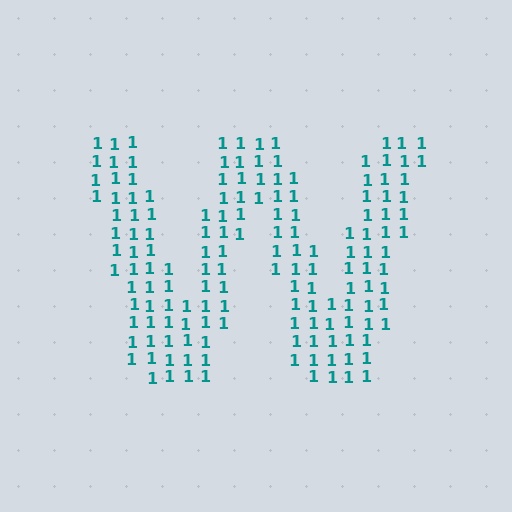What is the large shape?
The large shape is the letter W.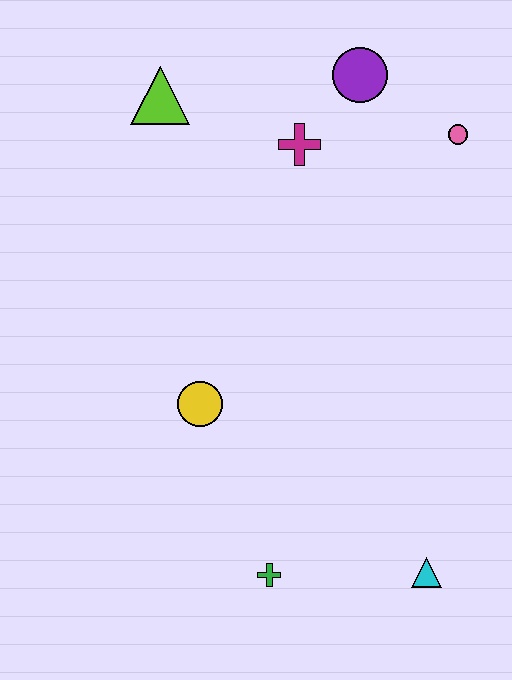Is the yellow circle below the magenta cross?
Yes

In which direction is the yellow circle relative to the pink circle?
The yellow circle is below the pink circle.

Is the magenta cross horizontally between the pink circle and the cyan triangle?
No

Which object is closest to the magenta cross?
The purple circle is closest to the magenta cross.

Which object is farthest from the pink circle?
The green cross is farthest from the pink circle.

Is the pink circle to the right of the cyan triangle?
Yes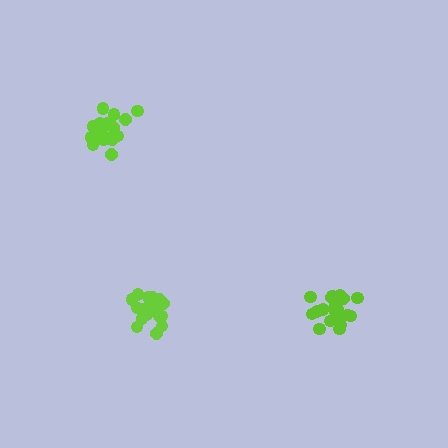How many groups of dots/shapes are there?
There are 3 groups.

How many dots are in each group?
Group 1: 19 dots, Group 2: 19 dots, Group 3: 20 dots (58 total).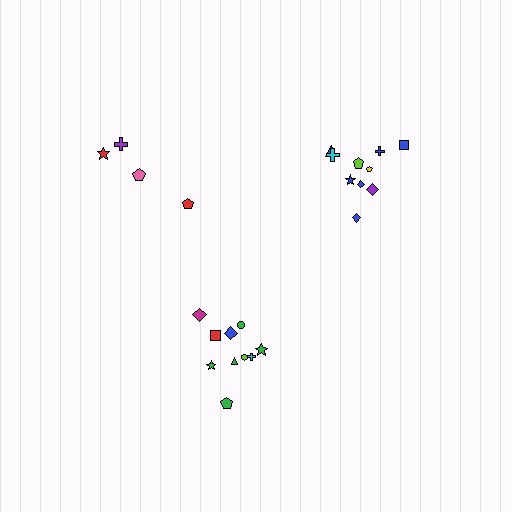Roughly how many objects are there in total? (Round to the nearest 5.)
Roughly 25 objects in total.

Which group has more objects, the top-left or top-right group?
The top-right group.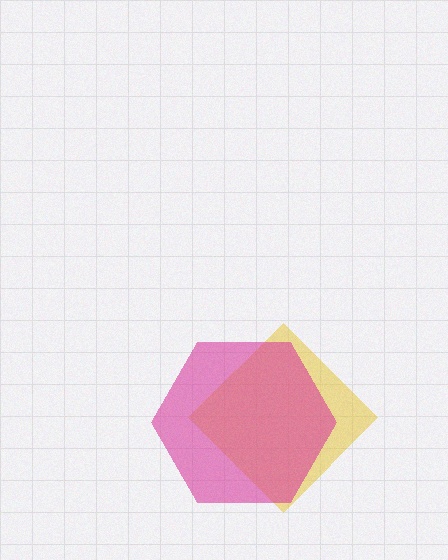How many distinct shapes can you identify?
There are 2 distinct shapes: a yellow diamond, a magenta hexagon.